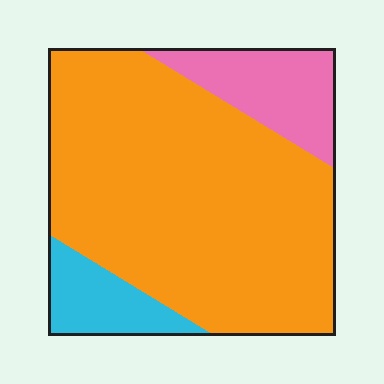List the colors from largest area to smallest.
From largest to smallest: orange, pink, cyan.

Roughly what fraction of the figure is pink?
Pink takes up about one eighth (1/8) of the figure.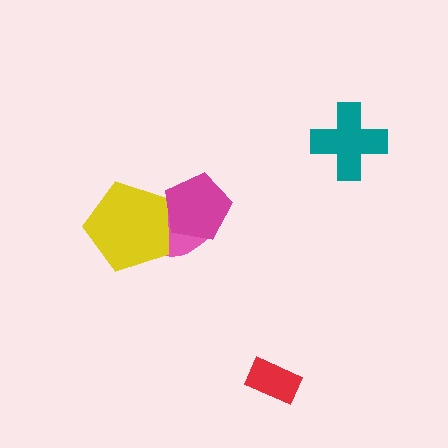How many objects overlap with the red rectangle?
0 objects overlap with the red rectangle.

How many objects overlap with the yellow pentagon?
2 objects overlap with the yellow pentagon.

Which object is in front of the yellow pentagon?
The magenta pentagon is in front of the yellow pentagon.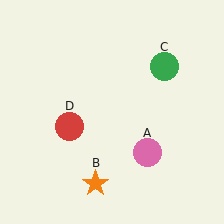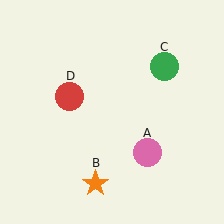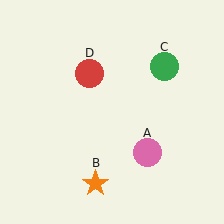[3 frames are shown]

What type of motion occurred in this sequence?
The red circle (object D) rotated clockwise around the center of the scene.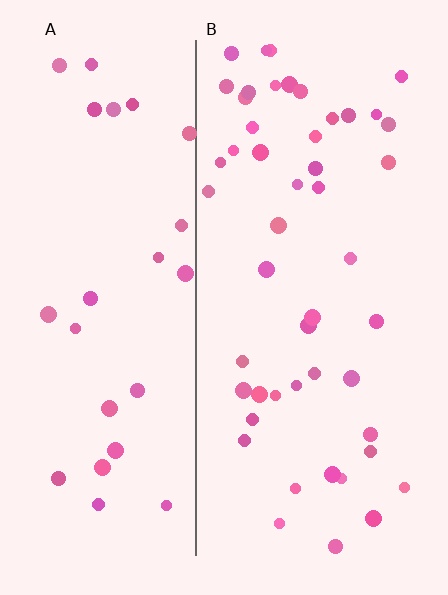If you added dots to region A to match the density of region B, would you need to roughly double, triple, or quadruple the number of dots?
Approximately double.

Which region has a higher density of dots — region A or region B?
B (the right).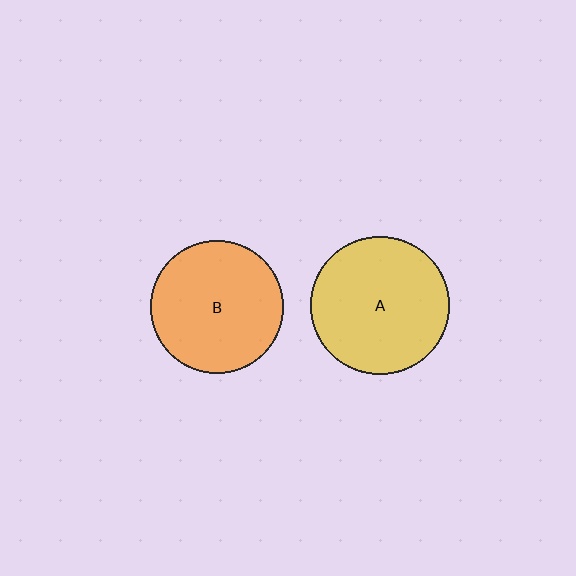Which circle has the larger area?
Circle A (yellow).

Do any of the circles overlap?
No, none of the circles overlap.